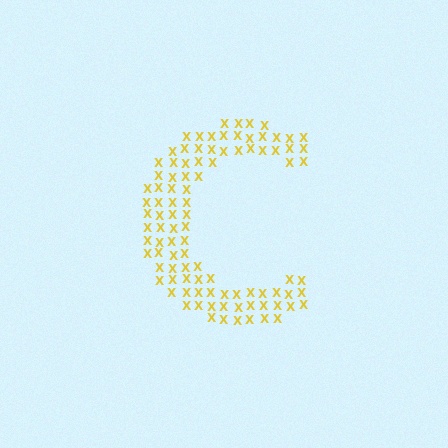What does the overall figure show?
The overall figure shows the letter C.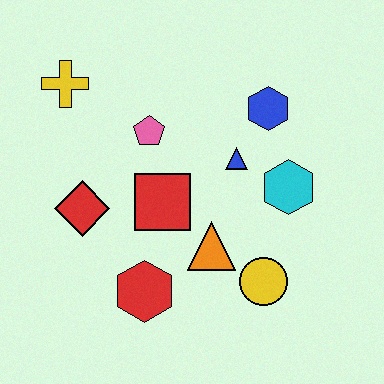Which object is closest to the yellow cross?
The pink pentagon is closest to the yellow cross.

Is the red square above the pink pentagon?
No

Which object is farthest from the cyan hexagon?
The yellow cross is farthest from the cyan hexagon.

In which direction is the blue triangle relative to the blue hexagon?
The blue triangle is below the blue hexagon.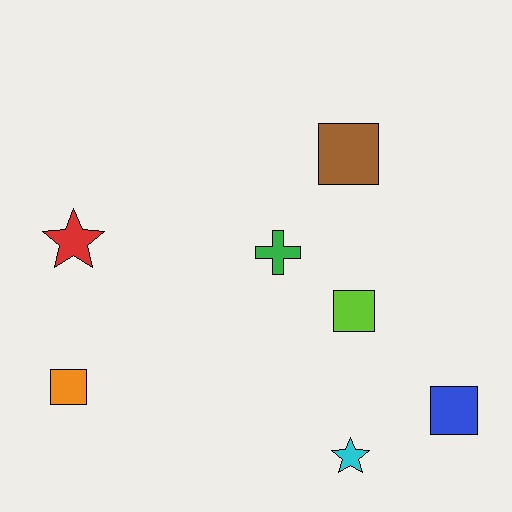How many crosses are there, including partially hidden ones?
There is 1 cross.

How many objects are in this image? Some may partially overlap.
There are 7 objects.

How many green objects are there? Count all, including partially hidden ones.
There is 1 green object.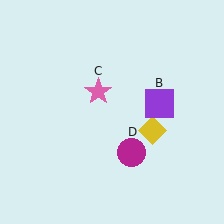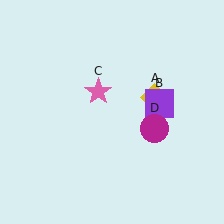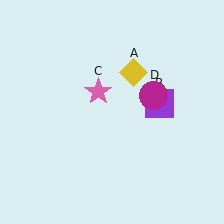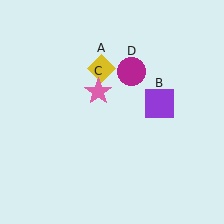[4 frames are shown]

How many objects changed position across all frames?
2 objects changed position: yellow diamond (object A), magenta circle (object D).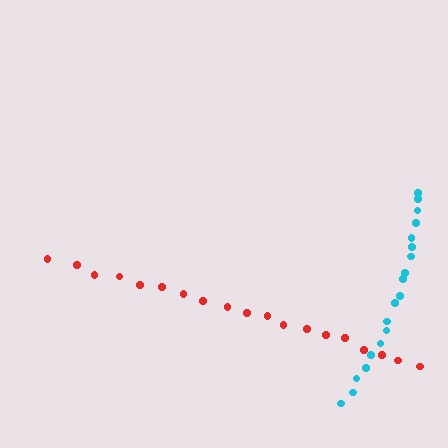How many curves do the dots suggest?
There are 2 distinct paths.